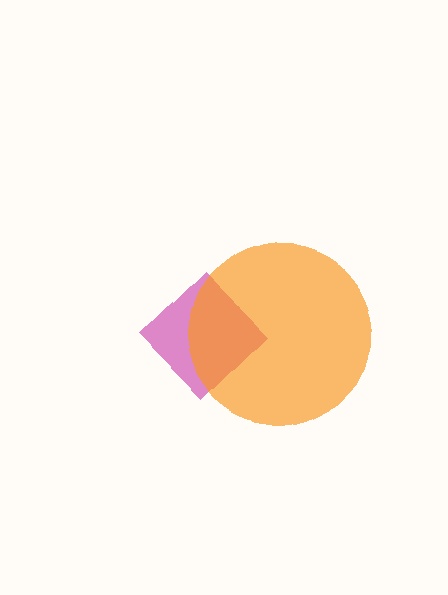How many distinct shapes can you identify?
There are 2 distinct shapes: a magenta diamond, an orange circle.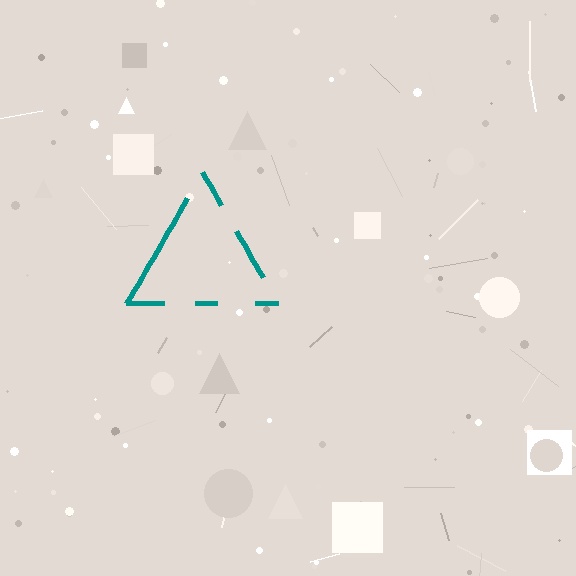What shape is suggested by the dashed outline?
The dashed outline suggests a triangle.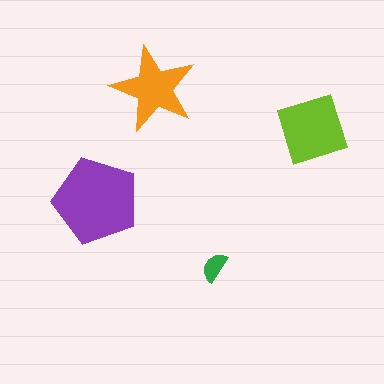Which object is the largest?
The purple pentagon.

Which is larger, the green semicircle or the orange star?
The orange star.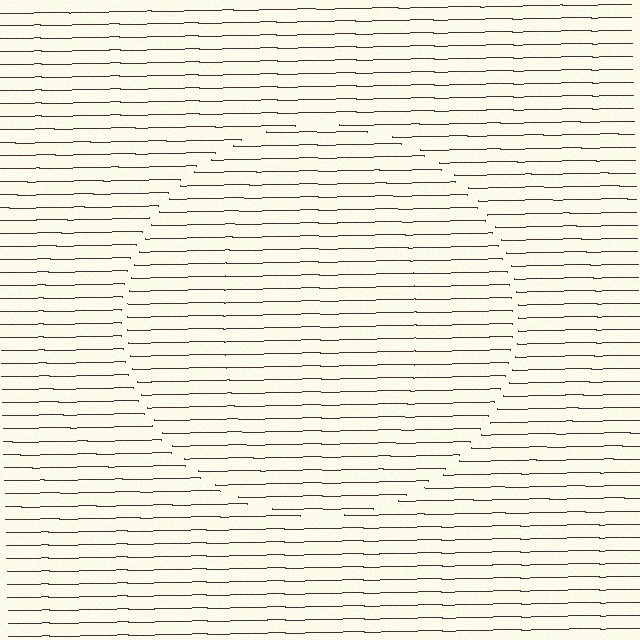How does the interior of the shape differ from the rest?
The interior of the shape contains the same grating, shifted by half a period — the contour is defined by the phase discontinuity where line-ends from the inner and outer gratings abut.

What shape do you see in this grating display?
An illusory circle. The interior of the shape contains the same grating, shifted by half a period — the contour is defined by the phase discontinuity where line-ends from the inner and outer gratings abut.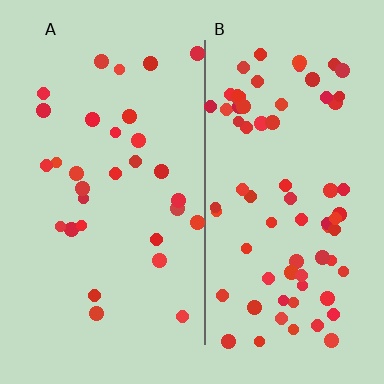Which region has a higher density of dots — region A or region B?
B (the right).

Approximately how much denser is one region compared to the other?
Approximately 2.5× — region B over region A.